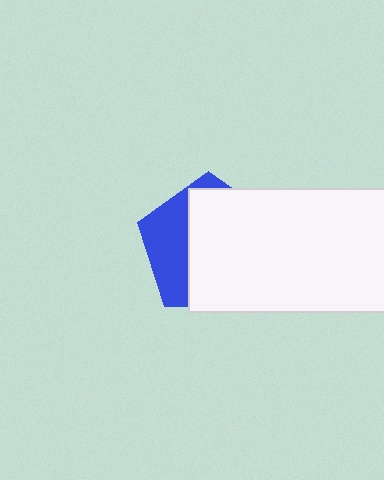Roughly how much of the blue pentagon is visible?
A small part of it is visible (roughly 32%).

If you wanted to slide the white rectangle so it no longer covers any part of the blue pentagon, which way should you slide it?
Slide it right — that is the most direct way to separate the two shapes.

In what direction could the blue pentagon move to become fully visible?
The blue pentagon could move left. That would shift it out from behind the white rectangle entirely.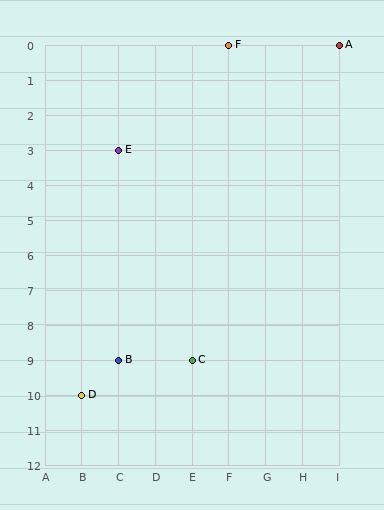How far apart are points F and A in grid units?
Points F and A are 3 columns apart.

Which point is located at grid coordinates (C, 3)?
Point E is at (C, 3).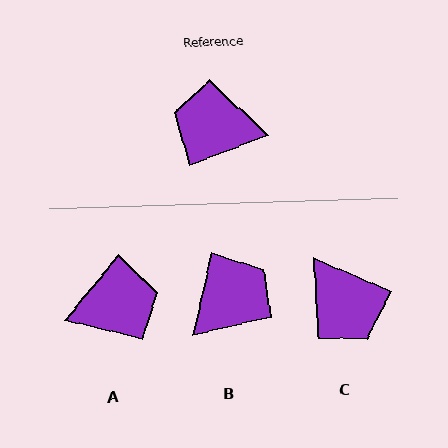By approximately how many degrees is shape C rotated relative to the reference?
Approximately 136 degrees counter-clockwise.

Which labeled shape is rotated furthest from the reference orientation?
A, about 151 degrees away.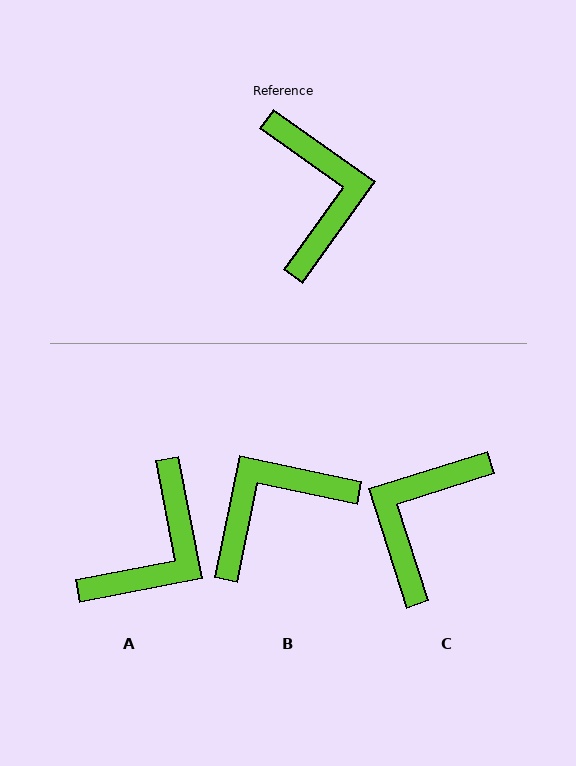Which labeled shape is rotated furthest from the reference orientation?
C, about 143 degrees away.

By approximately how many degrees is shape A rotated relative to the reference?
Approximately 44 degrees clockwise.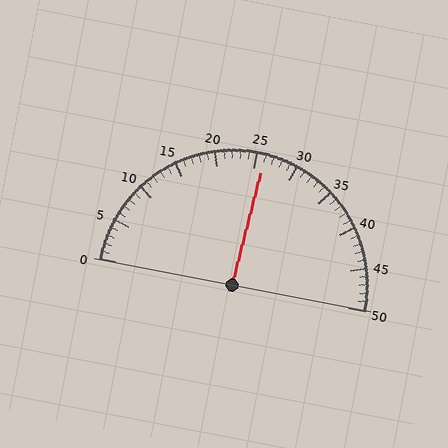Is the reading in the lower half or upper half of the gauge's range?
The reading is in the upper half of the range (0 to 50).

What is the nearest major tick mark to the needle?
The nearest major tick mark is 25.